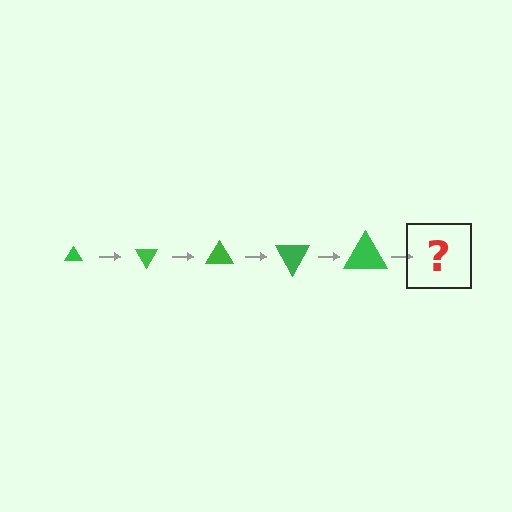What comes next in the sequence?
The next element should be a triangle, larger than the previous one and rotated 300 degrees from the start.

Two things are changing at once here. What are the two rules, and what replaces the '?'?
The two rules are that the triangle grows larger each step and it rotates 60 degrees each step. The '?' should be a triangle, larger than the previous one and rotated 300 degrees from the start.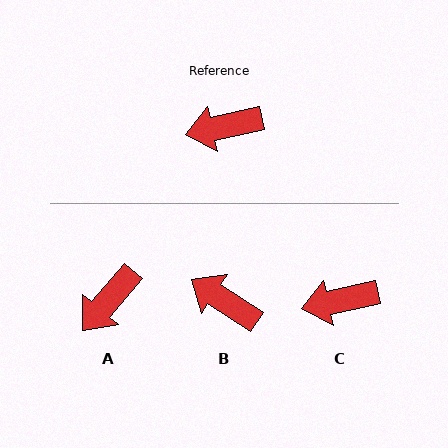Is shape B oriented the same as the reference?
No, it is off by about 45 degrees.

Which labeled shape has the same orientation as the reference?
C.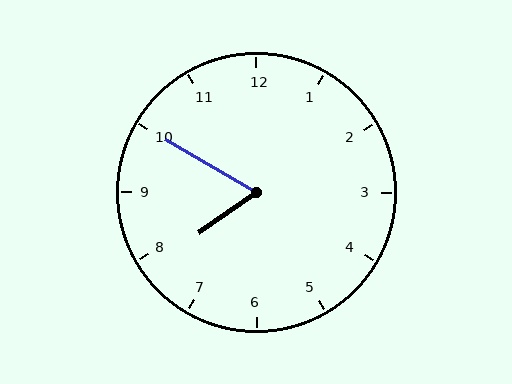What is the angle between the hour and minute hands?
Approximately 65 degrees.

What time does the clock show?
7:50.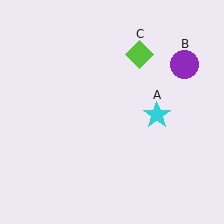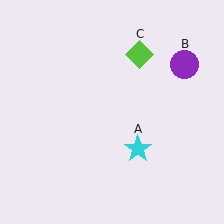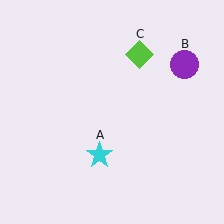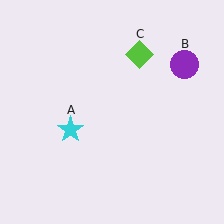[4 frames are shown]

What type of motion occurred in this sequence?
The cyan star (object A) rotated clockwise around the center of the scene.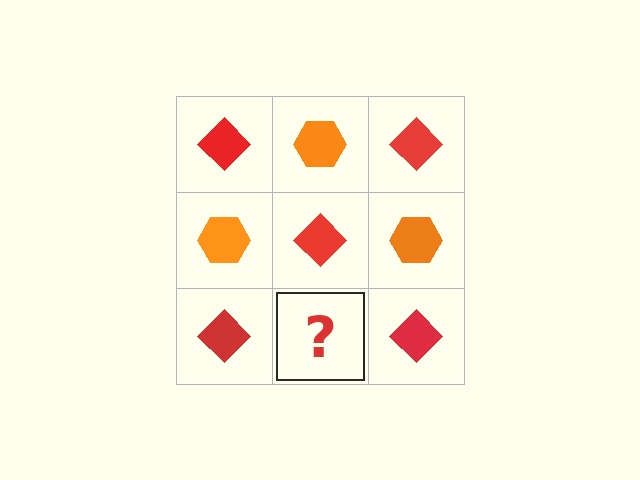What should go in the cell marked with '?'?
The missing cell should contain an orange hexagon.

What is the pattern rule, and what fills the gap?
The rule is that it alternates red diamond and orange hexagon in a checkerboard pattern. The gap should be filled with an orange hexagon.